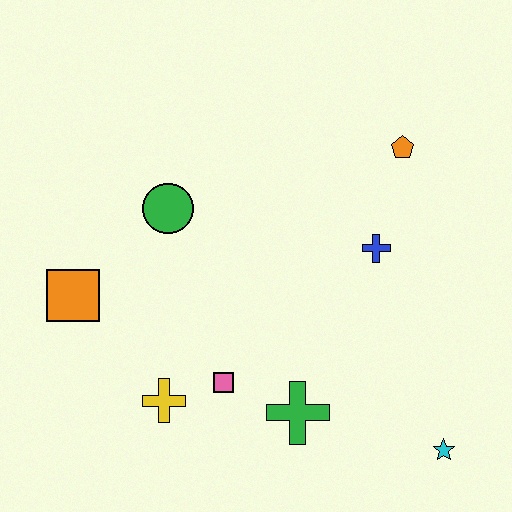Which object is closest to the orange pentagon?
The blue cross is closest to the orange pentagon.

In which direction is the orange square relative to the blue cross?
The orange square is to the left of the blue cross.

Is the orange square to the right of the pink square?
No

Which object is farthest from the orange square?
The cyan star is farthest from the orange square.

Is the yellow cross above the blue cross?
No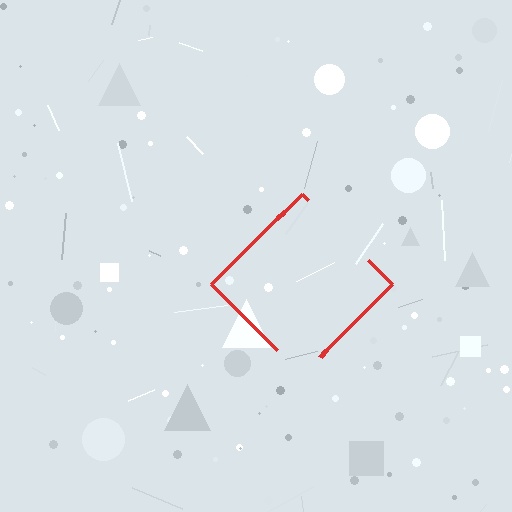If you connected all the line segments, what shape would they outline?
They would outline a diamond.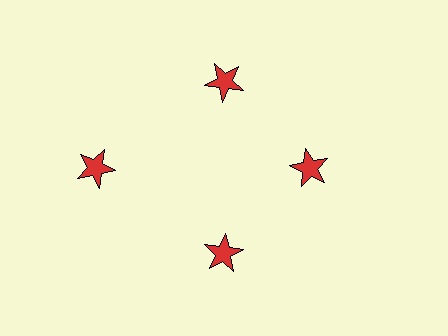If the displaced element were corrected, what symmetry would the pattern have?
It would have 4-fold rotational symmetry — the pattern would map onto itself every 90 degrees.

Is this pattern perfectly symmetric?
No. The 4 red stars are arranged in a ring, but one element near the 9 o'clock position is pushed outward from the center, breaking the 4-fold rotational symmetry.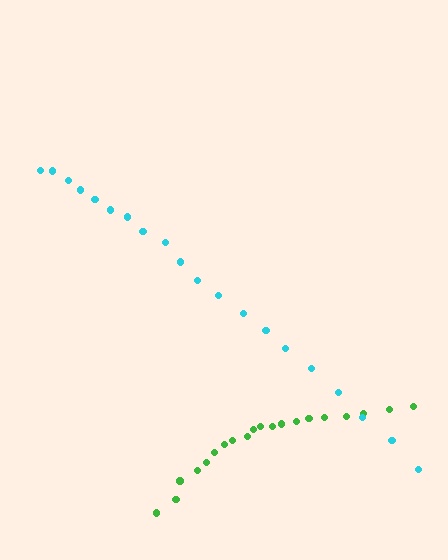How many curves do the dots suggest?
There are 2 distinct paths.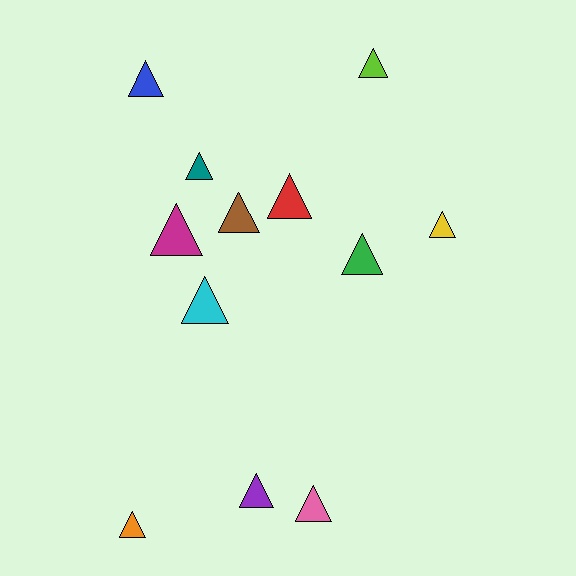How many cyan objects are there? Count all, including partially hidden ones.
There is 1 cyan object.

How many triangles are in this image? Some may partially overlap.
There are 12 triangles.